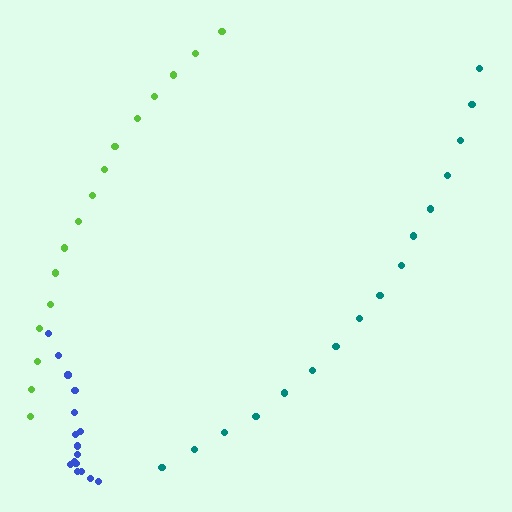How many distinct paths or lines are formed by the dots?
There are 3 distinct paths.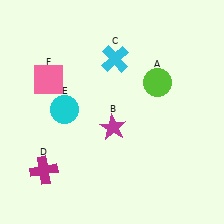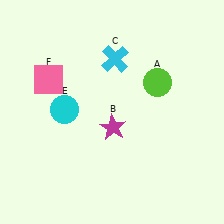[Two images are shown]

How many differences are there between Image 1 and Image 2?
There is 1 difference between the two images.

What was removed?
The magenta cross (D) was removed in Image 2.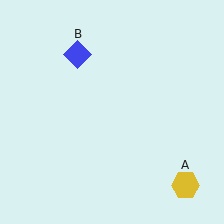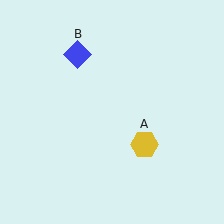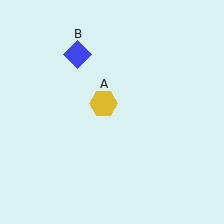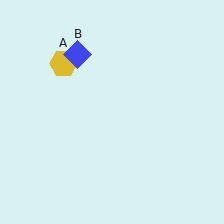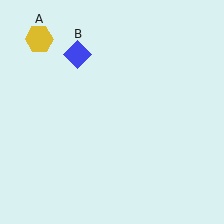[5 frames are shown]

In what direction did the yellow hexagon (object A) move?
The yellow hexagon (object A) moved up and to the left.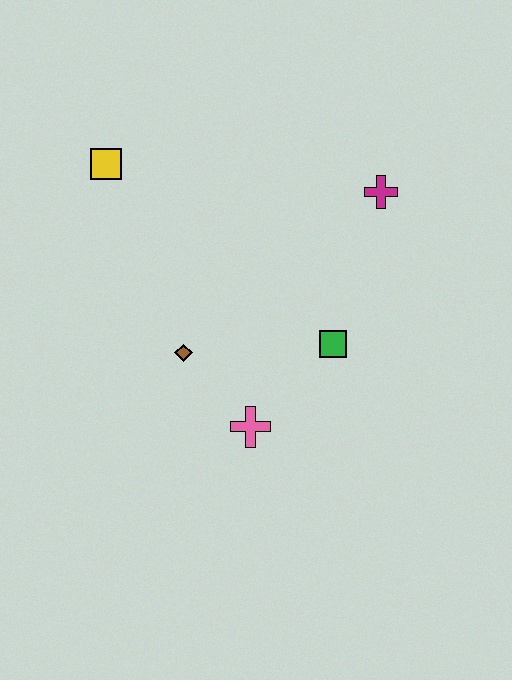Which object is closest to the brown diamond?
The pink cross is closest to the brown diamond.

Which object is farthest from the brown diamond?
The magenta cross is farthest from the brown diamond.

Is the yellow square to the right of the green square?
No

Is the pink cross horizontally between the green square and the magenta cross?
No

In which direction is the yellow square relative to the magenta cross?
The yellow square is to the left of the magenta cross.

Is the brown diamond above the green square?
No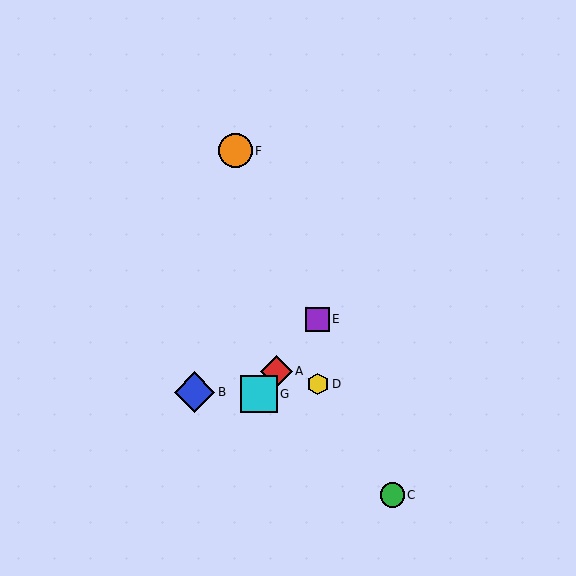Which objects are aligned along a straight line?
Objects A, E, G are aligned along a straight line.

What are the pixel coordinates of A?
Object A is at (277, 372).